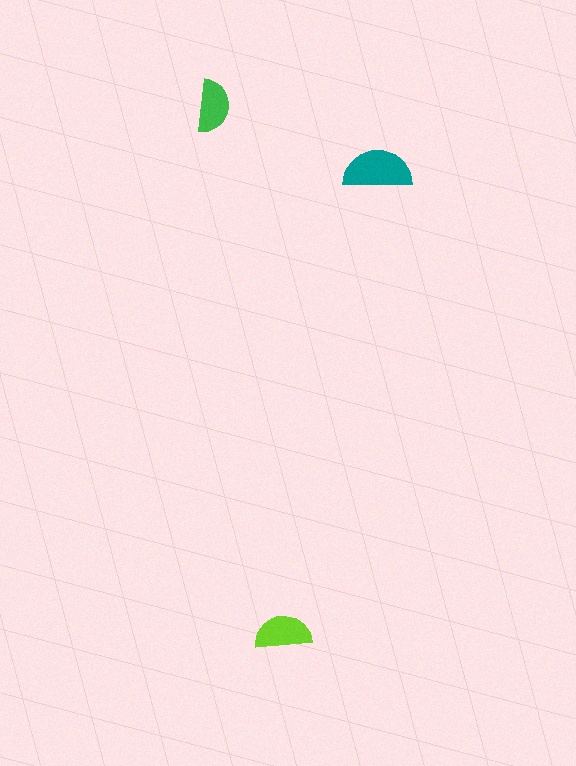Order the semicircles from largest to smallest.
the teal one, the lime one, the green one.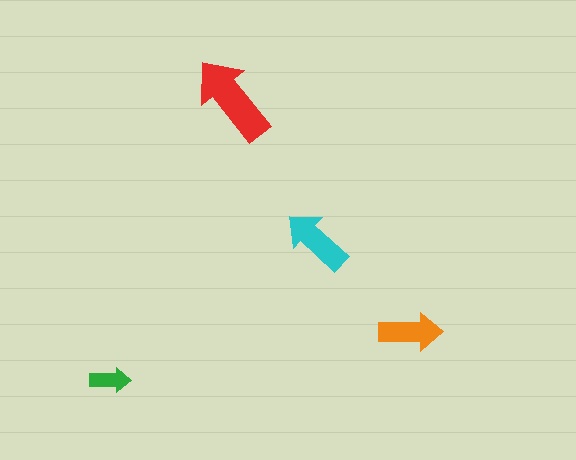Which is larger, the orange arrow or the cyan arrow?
The cyan one.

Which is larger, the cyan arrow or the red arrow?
The red one.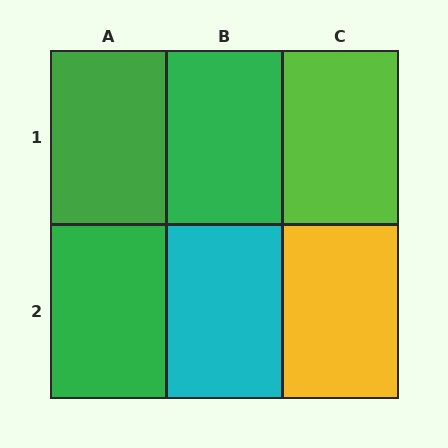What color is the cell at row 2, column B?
Cyan.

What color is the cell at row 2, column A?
Green.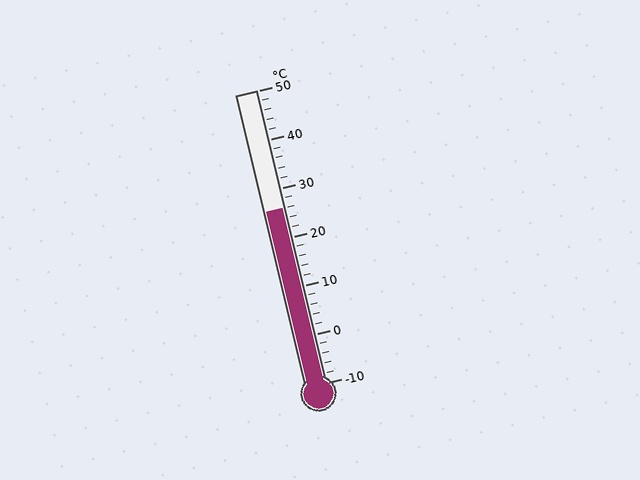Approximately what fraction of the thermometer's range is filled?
The thermometer is filled to approximately 60% of its range.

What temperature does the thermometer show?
The thermometer shows approximately 26°C.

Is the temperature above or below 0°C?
The temperature is above 0°C.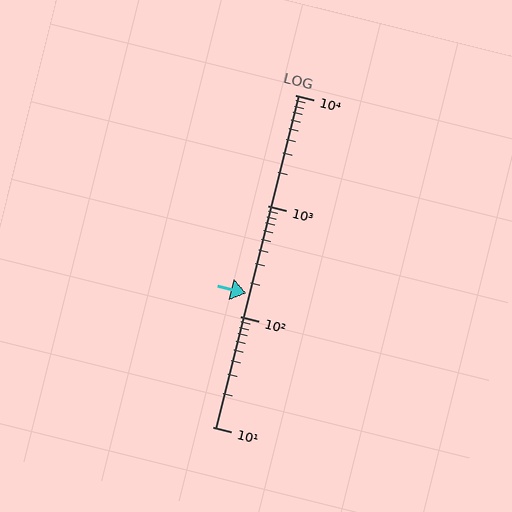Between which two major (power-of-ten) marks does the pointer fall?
The pointer is between 100 and 1000.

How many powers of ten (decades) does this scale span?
The scale spans 3 decades, from 10 to 10000.